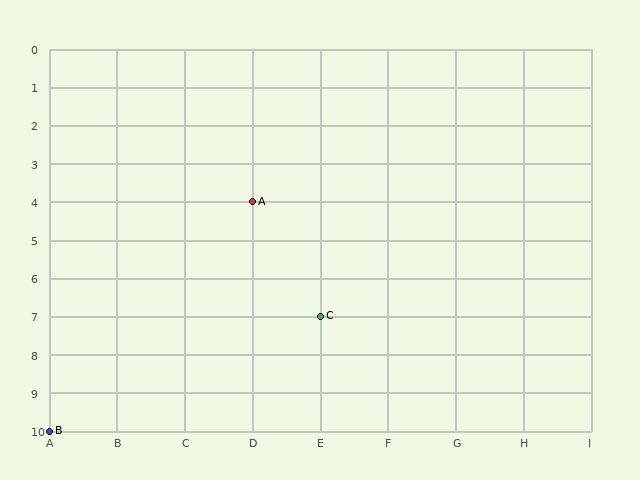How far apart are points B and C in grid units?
Points B and C are 4 columns and 3 rows apart (about 5.0 grid units diagonally).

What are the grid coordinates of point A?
Point A is at grid coordinates (D, 4).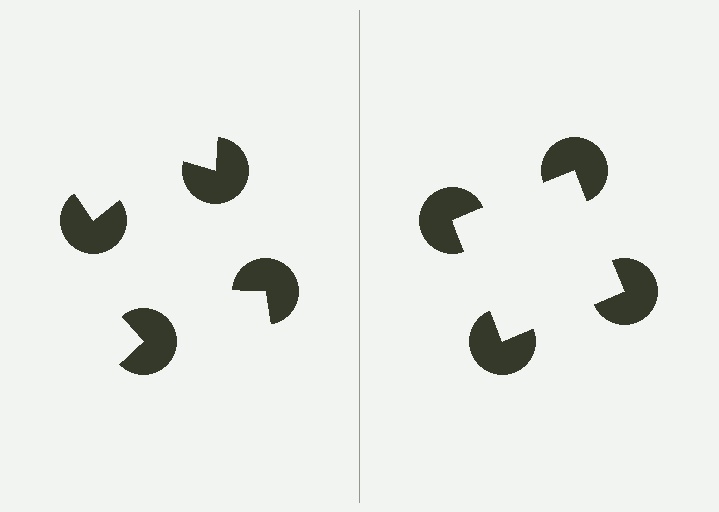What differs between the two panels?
The pac-man discs are positioned identically on both sides; only the wedge orientations differ. On the right they align to a square; on the left they are misaligned.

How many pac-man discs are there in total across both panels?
8 — 4 on each side.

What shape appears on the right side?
An illusory square.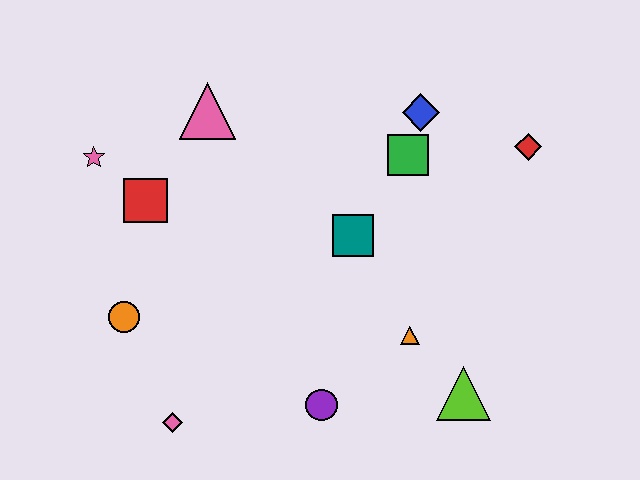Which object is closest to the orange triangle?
The lime triangle is closest to the orange triangle.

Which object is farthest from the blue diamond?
The pink diamond is farthest from the blue diamond.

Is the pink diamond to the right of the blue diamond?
No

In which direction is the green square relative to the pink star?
The green square is to the right of the pink star.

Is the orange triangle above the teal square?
No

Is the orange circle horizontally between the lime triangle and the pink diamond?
No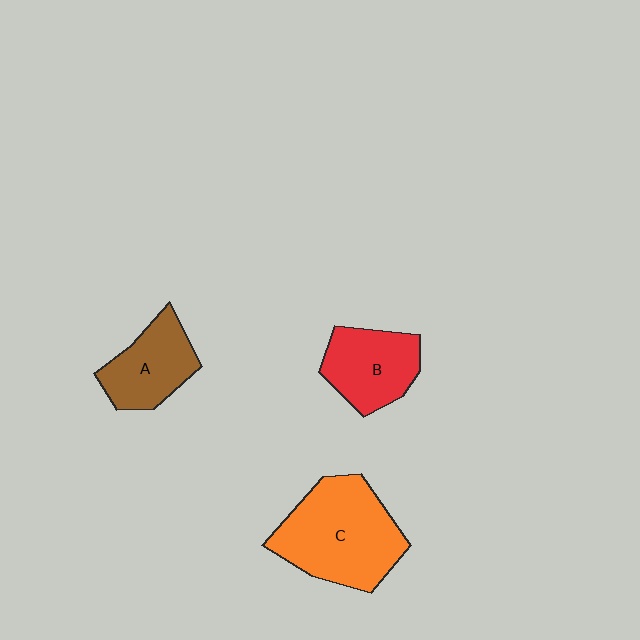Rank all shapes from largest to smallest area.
From largest to smallest: C (orange), B (red), A (brown).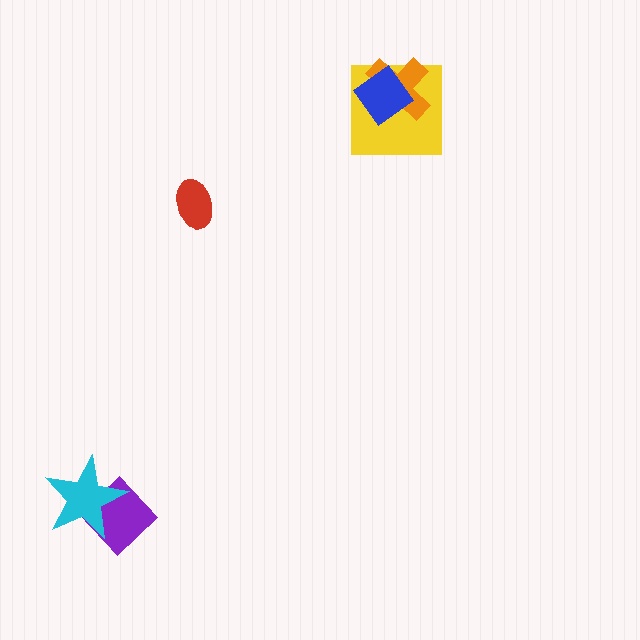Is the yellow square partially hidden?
Yes, it is partially covered by another shape.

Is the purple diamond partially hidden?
Yes, it is partially covered by another shape.